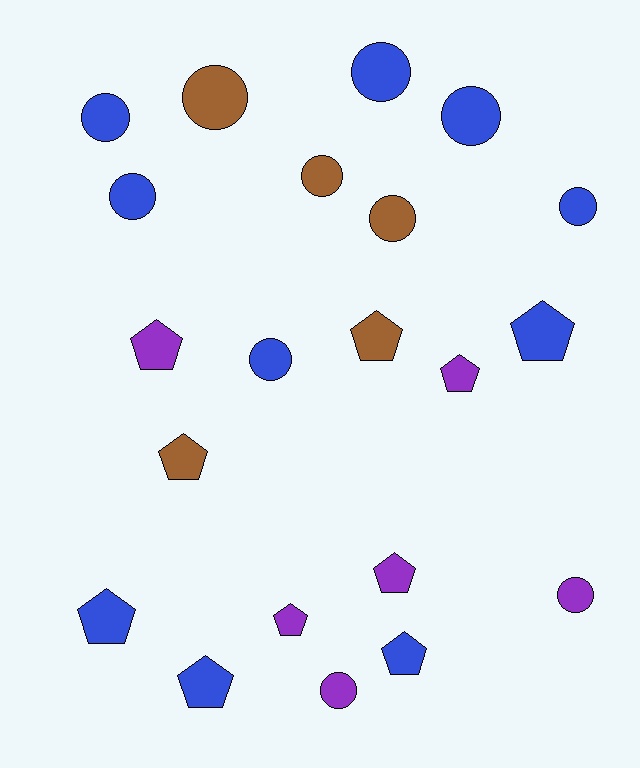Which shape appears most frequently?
Circle, with 11 objects.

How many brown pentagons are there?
There are 2 brown pentagons.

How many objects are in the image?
There are 21 objects.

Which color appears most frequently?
Blue, with 10 objects.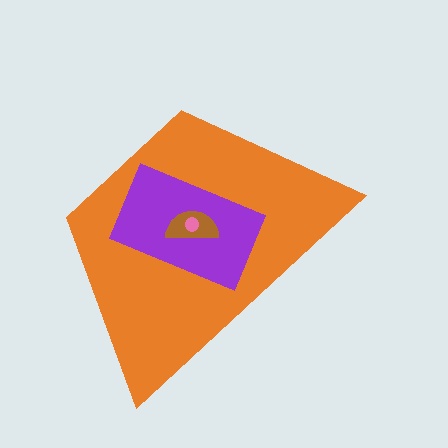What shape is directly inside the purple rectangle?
The brown semicircle.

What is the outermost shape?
The orange trapezoid.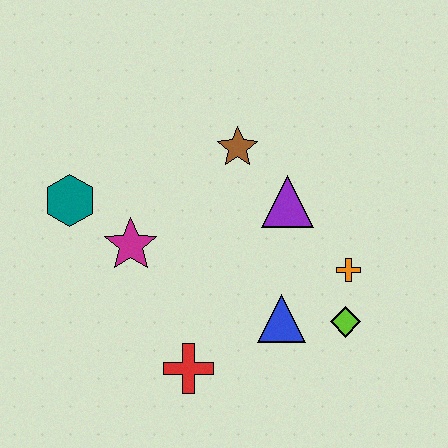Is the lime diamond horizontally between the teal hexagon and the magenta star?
No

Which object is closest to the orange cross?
The lime diamond is closest to the orange cross.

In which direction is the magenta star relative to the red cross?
The magenta star is above the red cross.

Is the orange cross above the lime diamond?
Yes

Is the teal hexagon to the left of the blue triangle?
Yes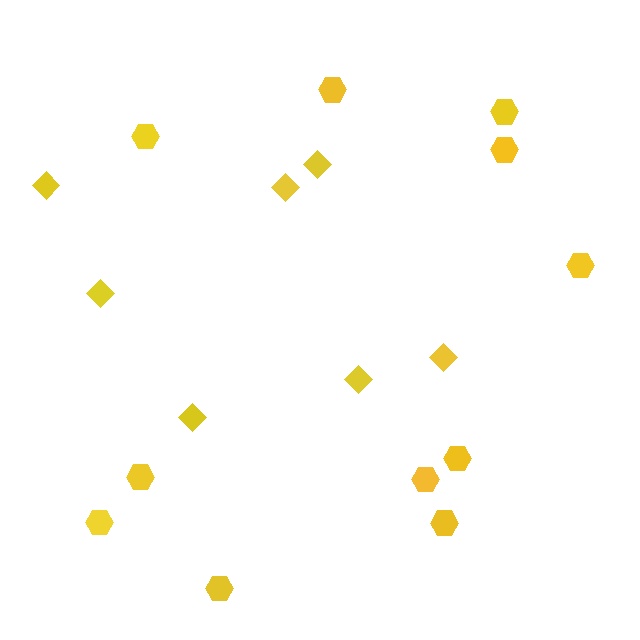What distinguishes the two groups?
There are 2 groups: one group of diamonds (7) and one group of hexagons (11).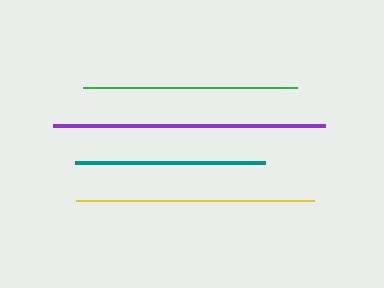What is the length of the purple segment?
The purple segment is approximately 272 pixels long.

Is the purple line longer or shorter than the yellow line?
The purple line is longer than the yellow line.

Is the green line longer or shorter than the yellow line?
The yellow line is longer than the green line.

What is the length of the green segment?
The green segment is approximately 213 pixels long.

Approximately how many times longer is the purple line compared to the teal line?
The purple line is approximately 1.4 times the length of the teal line.